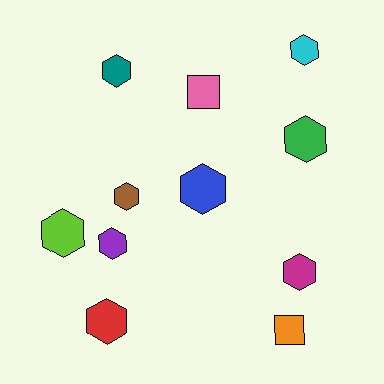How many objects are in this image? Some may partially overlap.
There are 11 objects.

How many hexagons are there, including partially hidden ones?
There are 9 hexagons.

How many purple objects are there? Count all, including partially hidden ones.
There is 1 purple object.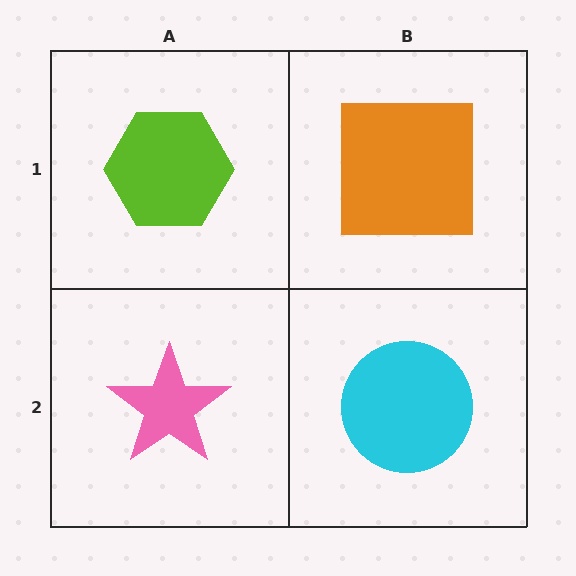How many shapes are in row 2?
2 shapes.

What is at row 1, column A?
A lime hexagon.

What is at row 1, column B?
An orange square.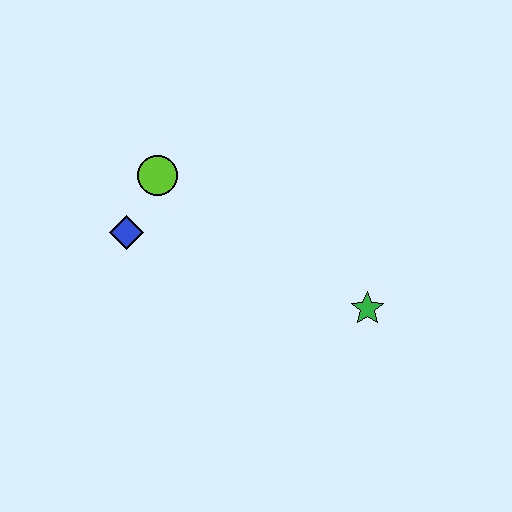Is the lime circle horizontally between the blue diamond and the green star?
Yes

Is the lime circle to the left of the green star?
Yes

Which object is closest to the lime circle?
The blue diamond is closest to the lime circle.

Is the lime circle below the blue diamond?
No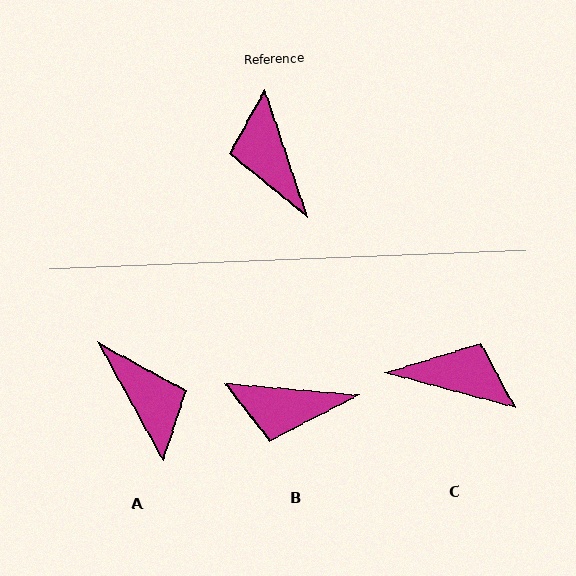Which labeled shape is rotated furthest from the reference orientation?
A, about 170 degrees away.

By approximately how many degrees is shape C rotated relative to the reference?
Approximately 124 degrees clockwise.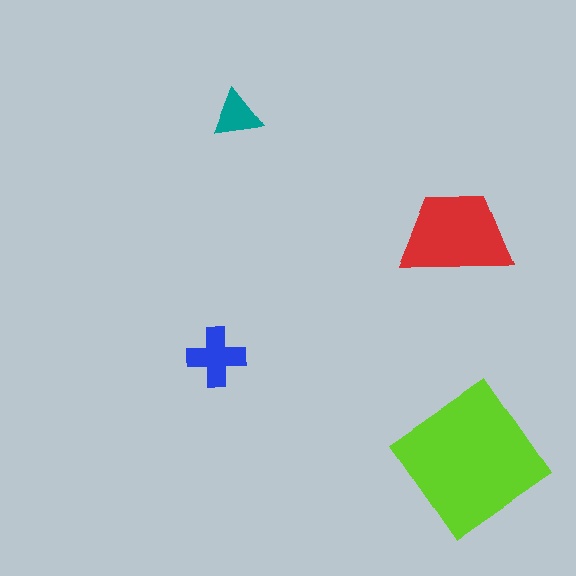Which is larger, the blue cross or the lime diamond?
The lime diamond.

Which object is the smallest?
The teal triangle.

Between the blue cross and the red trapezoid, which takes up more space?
The red trapezoid.